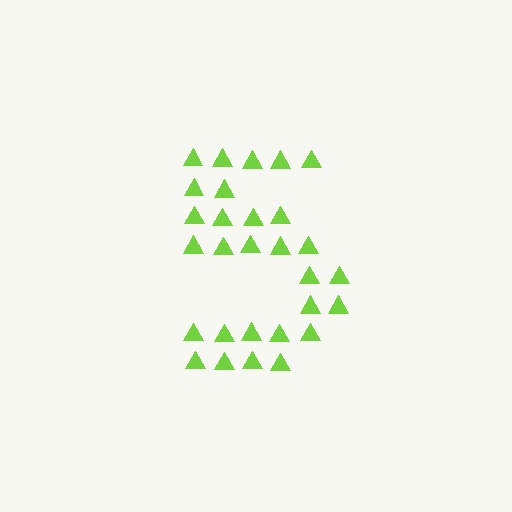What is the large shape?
The large shape is the digit 5.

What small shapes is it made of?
It is made of small triangles.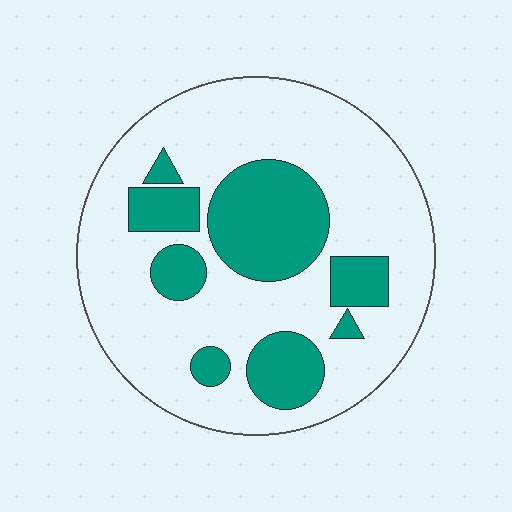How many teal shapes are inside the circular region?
8.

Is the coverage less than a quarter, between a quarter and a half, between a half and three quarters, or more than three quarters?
Between a quarter and a half.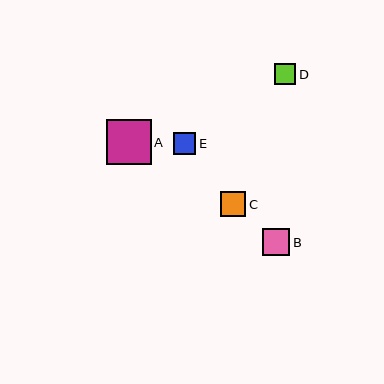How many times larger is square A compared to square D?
Square A is approximately 2.1 times the size of square D.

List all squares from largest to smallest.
From largest to smallest: A, B, C, E, D.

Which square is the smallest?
Square D is the smallest with a size of approximately 21 pixels.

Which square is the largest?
Square A is the largest with a size of approximately 45 pixels.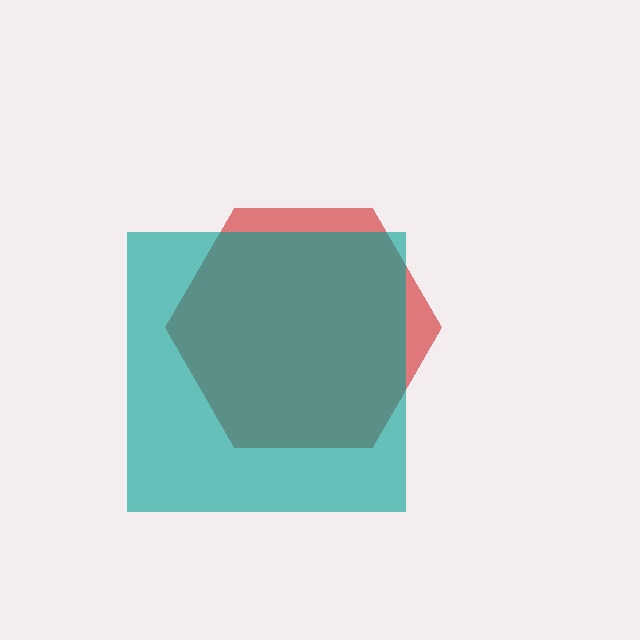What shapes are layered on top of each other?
The layered shapes are: a red hexagon, a teal square.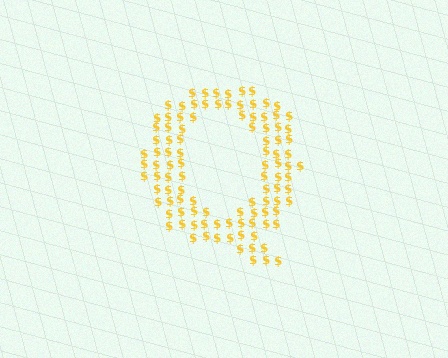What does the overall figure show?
The overall figure shows the letter Q.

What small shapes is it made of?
It is made of small dollar signs.